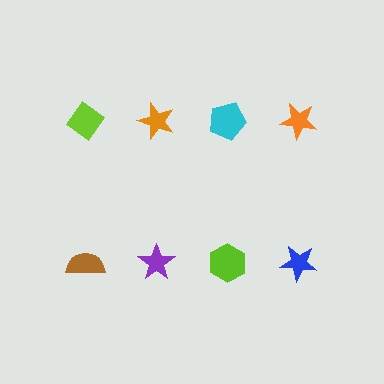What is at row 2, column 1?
A brown semicircle.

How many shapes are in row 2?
4 shapes.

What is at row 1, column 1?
A lime diamond.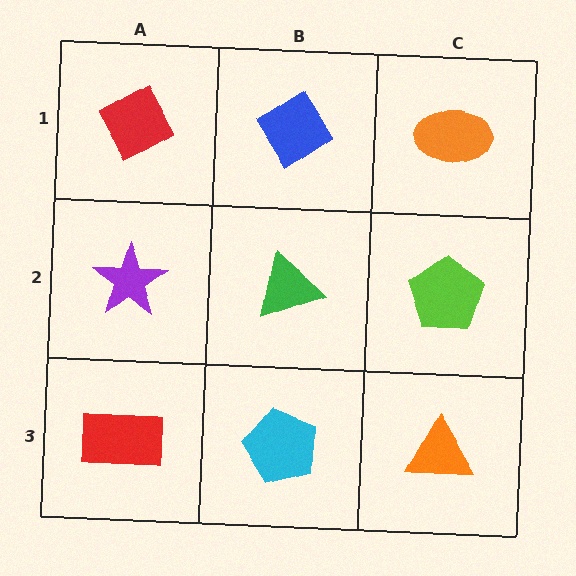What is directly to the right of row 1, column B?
An orange ellipse.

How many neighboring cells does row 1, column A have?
2.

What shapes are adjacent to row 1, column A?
A purple star (row 2, column A), a blue diamond (row 1, column B).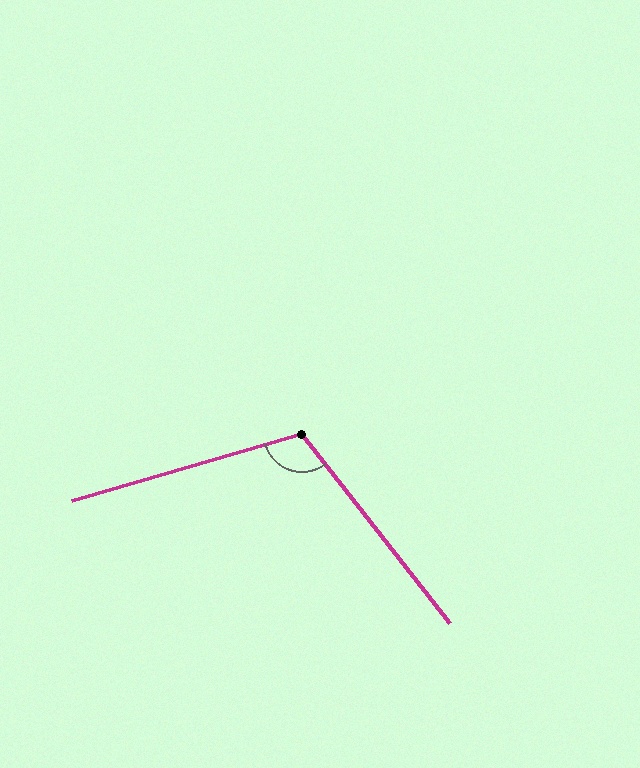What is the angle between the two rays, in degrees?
Approximately 112 degrees.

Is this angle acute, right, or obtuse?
It is obtuse.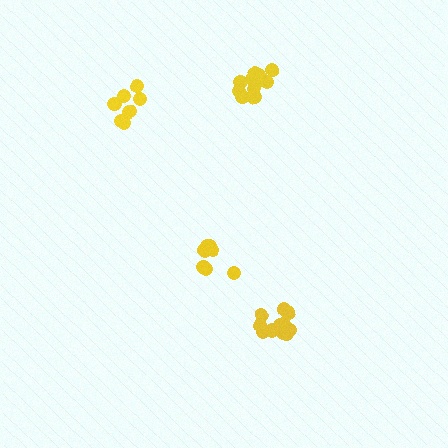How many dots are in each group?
Group 1: 8 dots, Group 2: 7 dots, Group 3: 11 dots, Group 4: 12 dots (38 total).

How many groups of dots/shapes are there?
There are 4 groups.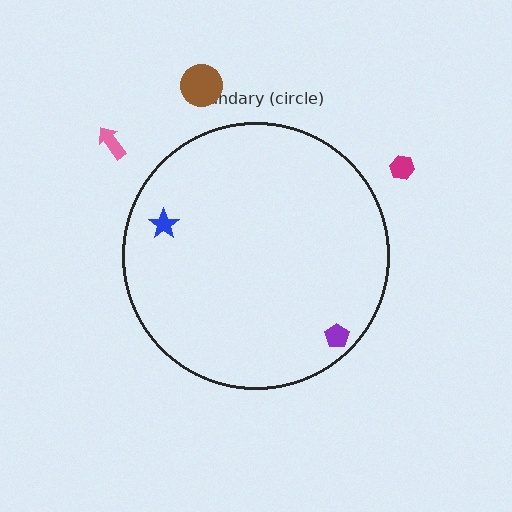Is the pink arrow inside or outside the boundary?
Outside.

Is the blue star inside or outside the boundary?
Inside.